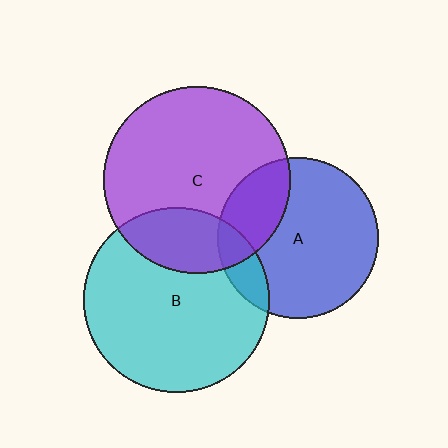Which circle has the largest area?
Circle C (purple).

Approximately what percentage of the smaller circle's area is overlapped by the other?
Approximately 25%.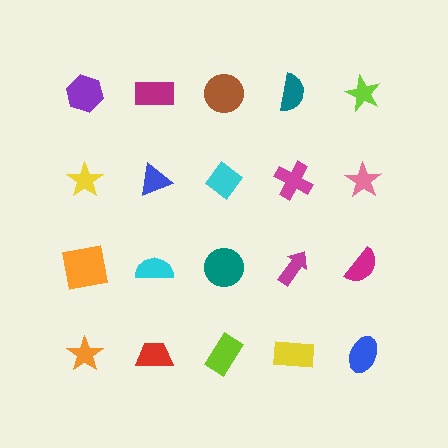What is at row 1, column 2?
A magenta rectangle.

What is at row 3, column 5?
A magenta semicircle.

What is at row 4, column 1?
An orange star.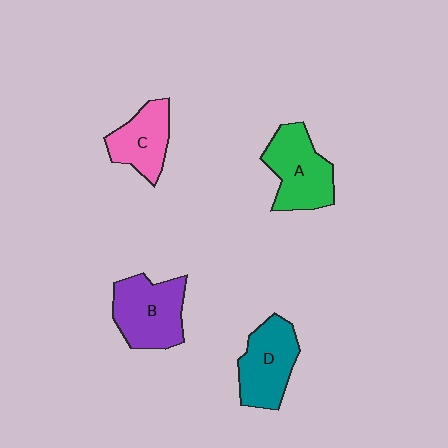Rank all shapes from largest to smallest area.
From largest to smallest: B (purple), A (green), D (teal), C (pink).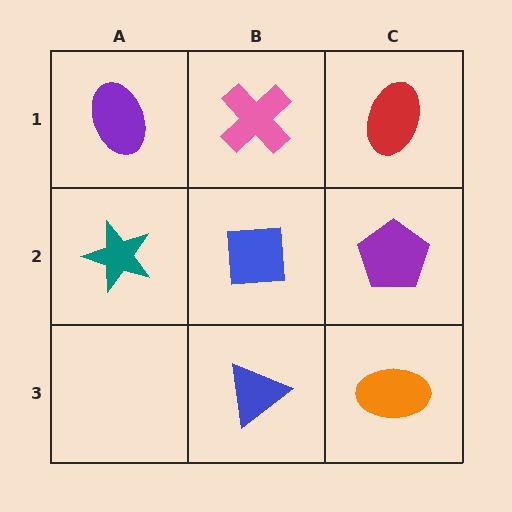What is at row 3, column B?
A blue triangle.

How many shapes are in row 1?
3 shapes.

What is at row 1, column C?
A red ellipse.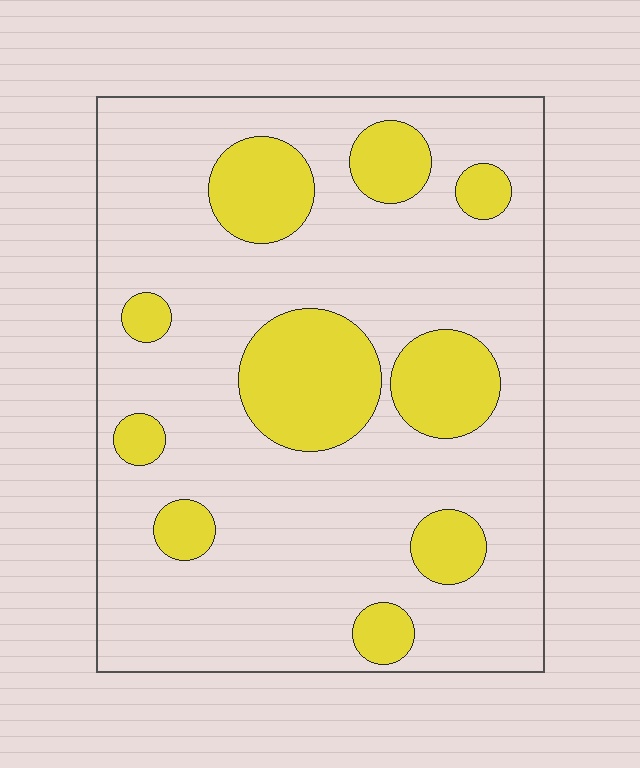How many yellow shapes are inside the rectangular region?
10.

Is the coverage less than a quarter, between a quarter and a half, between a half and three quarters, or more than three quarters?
Less than a quarter.